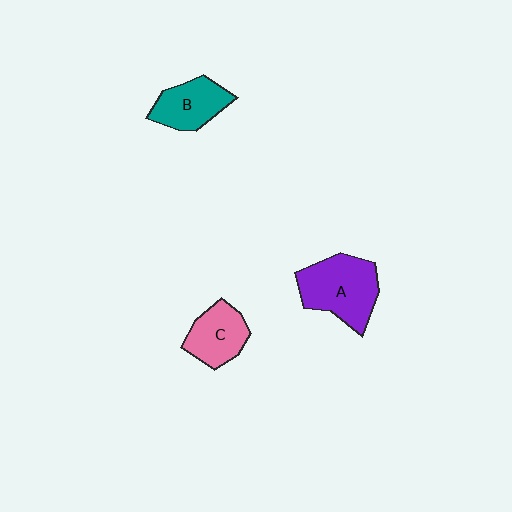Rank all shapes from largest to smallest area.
From largest to smallest: A (purple), B (teal), C (pink).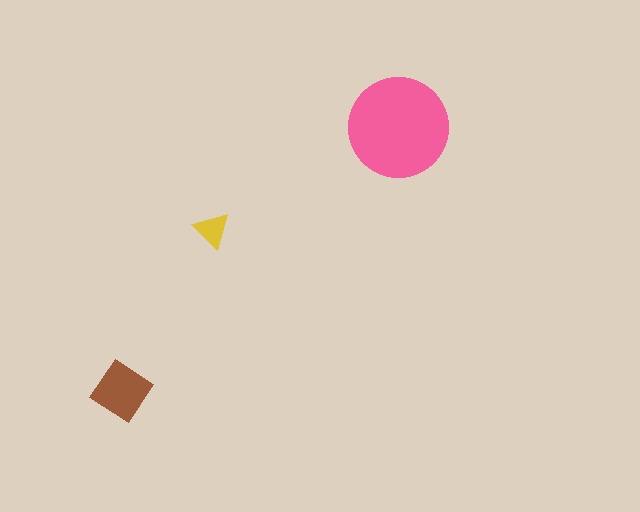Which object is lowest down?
The brown diamond is bottommost.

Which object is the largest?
The pink circle.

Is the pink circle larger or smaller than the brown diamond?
Larger.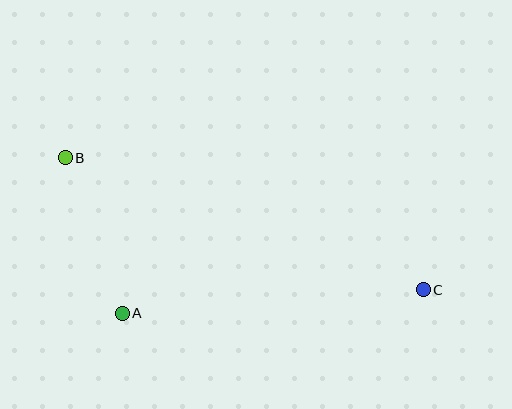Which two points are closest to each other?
Points A and B are closest to each other.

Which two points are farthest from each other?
Points B and C are farthest from each other.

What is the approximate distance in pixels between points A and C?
The distance between A and C is approximately 302 pixels.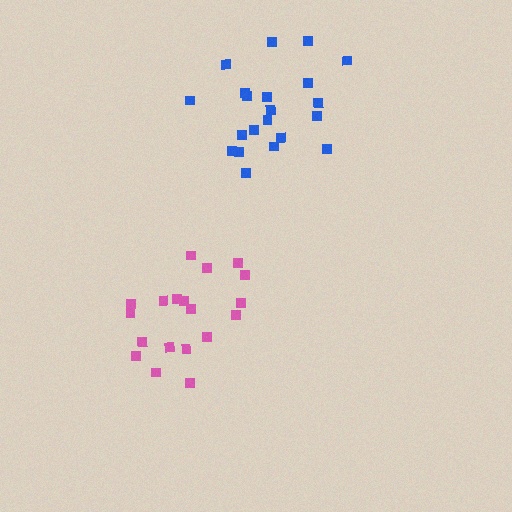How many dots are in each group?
Group 1: 21 dots, Group 2: 19 dots (40 total).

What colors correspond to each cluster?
The clusters are colored: blue, pink.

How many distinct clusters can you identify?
There are 2 distinct clusters.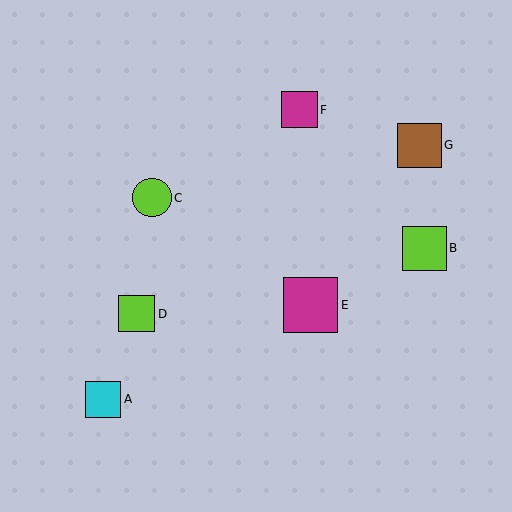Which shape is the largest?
The magenta square (labeled E) is the largest.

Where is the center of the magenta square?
The center of the magenta square is at (299, 110).